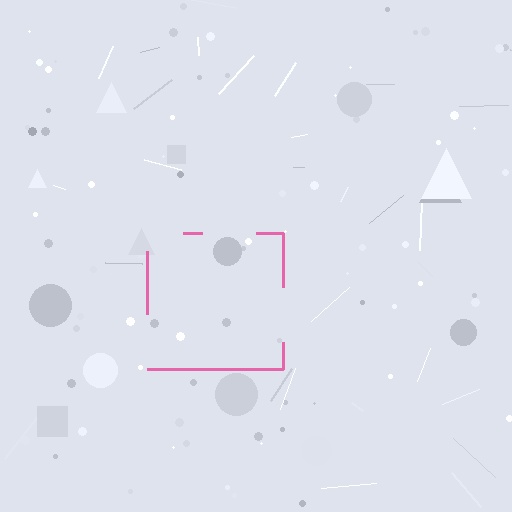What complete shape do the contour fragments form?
The contour fragments form a square.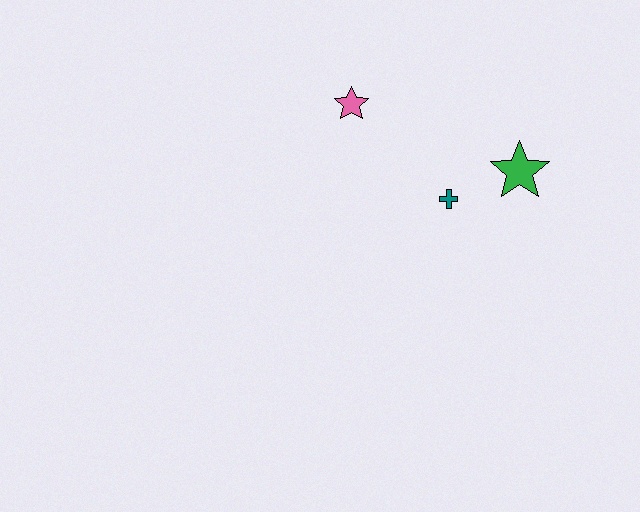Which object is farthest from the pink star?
The green star is farthest from the pink star.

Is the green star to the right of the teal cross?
Yes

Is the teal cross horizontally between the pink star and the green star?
Yes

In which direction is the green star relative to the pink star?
The green star is to the right of the pink star.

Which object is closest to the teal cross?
The green star is closest to the teal cross.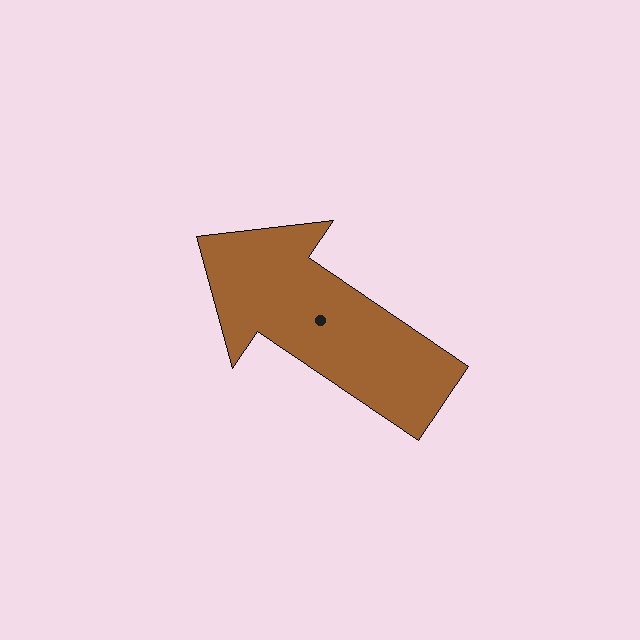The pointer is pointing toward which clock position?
Roughly 10 o'clock.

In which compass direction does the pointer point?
Northwest.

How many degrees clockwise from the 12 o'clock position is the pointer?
Approximately 304 degrees.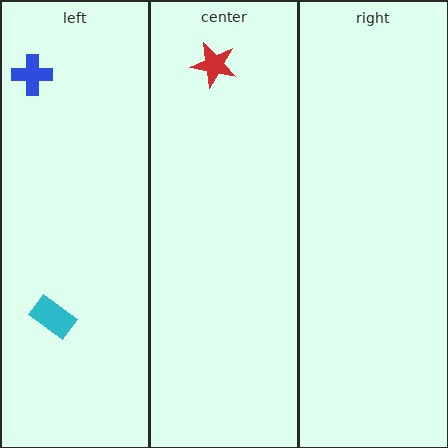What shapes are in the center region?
The red star.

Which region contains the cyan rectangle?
The left region.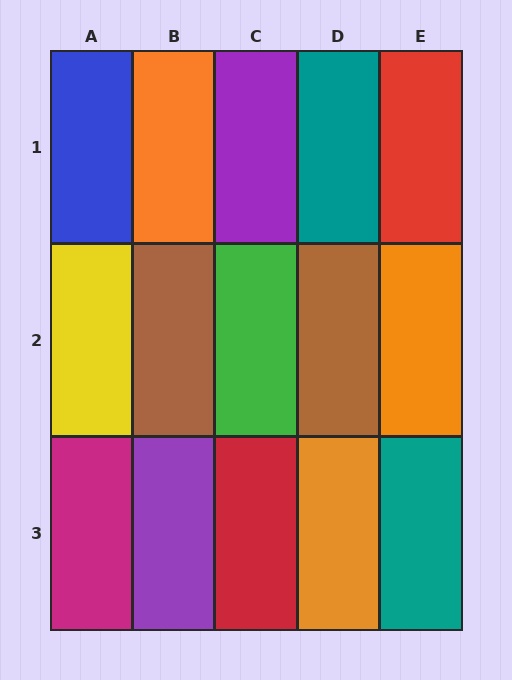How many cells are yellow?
1 cell is yellow.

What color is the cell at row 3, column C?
Red.